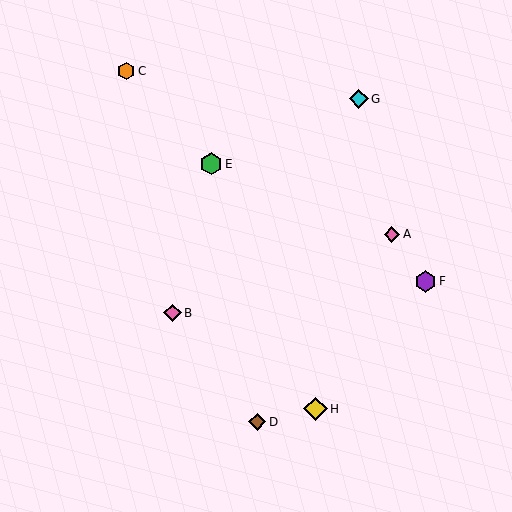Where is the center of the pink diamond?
The center of the pink diamond is at (172, 313).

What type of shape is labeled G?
Shape G is a cyan diamond.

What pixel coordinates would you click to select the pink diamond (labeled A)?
Click at (392, 234) to select the pink diamond A.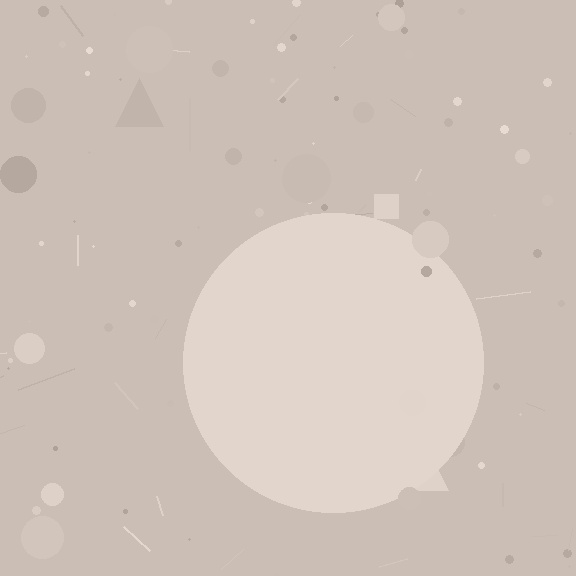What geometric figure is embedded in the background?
A circle is embedded in the background.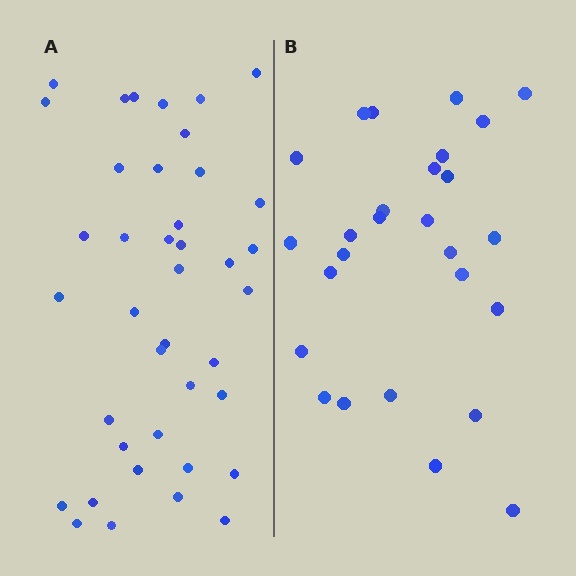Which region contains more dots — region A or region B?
Region A (the left region) has more dots.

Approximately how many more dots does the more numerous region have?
Region A has approximately 15 more dots than region B.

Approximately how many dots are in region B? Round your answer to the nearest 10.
About 30 dots. (The exact count is 27, which rounds to 30.)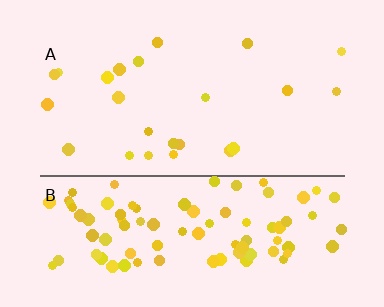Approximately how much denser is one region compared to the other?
Approximately 4.4× — region B over region A.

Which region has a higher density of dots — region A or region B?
B (the bottom).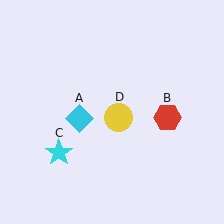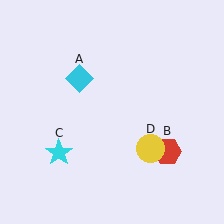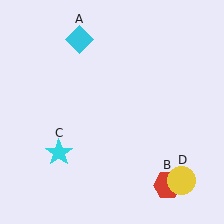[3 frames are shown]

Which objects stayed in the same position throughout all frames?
Cyan star (object C) remained stationary.